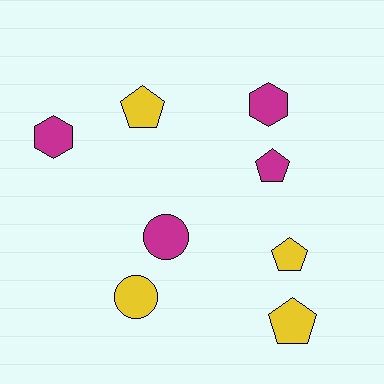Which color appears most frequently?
Yellow, with 4 objects.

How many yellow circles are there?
There is 1 yellow circle.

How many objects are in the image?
There are 8 objects.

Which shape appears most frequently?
Pentagon, with 4 objects.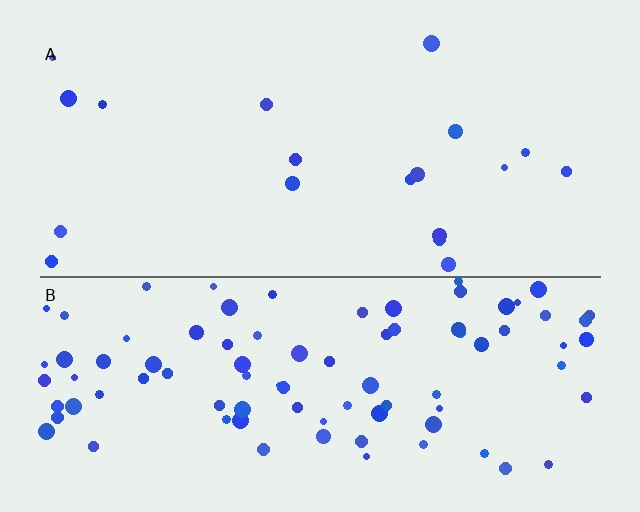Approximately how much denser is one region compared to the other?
Approximately 4.8× — region B over region A.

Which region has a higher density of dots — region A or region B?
B (the bottom).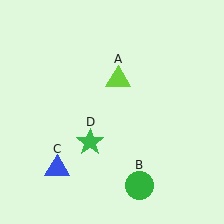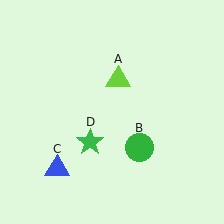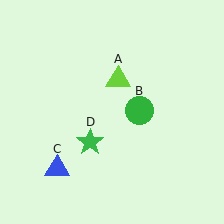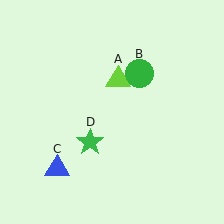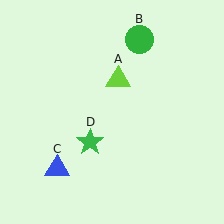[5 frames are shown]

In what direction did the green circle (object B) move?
The green circle (object B) moved up.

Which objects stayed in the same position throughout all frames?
Lime triangle (object A) and blue triangle (object C) and green star (object D) remained stationary.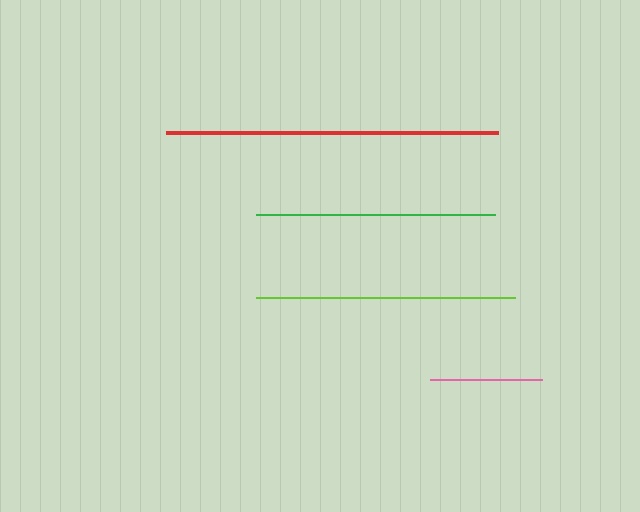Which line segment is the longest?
The red line is the longest at approximately 332 pixels.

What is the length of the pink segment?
The pink segment is approximately 112 pixels long.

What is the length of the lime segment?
The lime segment is approximately 260 pixels long.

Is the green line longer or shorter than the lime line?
The lime line is longer than the green line.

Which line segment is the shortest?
The pink line is the shortest at approximately 112 pixels.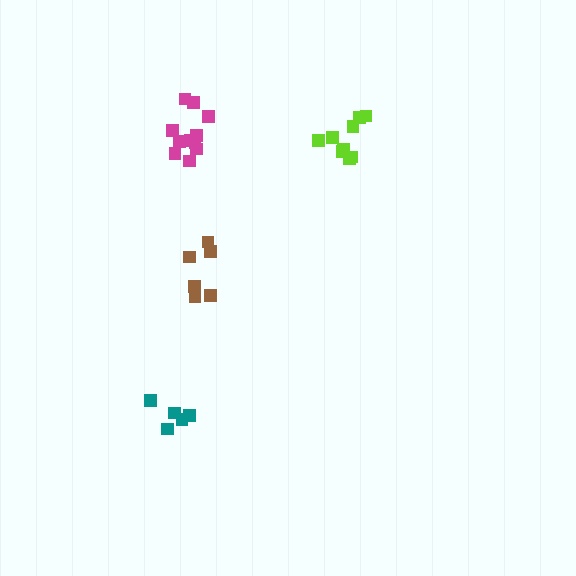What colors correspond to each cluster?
The clusters are colored: lime, brown, magenta, teal.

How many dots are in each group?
Group 1: 9 dots, Group 2: 6 dots, Group 3: 11 dots, Group 4: 5 dots (31 total).